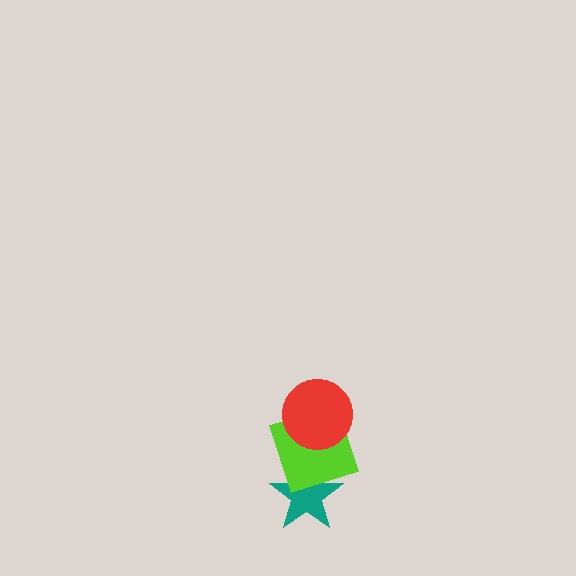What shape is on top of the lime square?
The red circle is on top of the lime square.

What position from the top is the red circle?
The red circle is 1st from the top.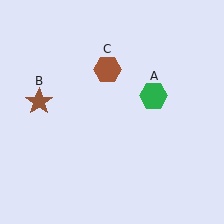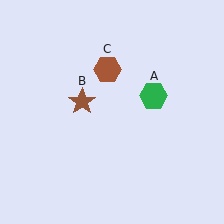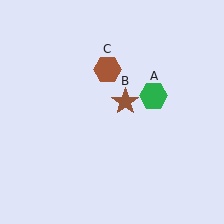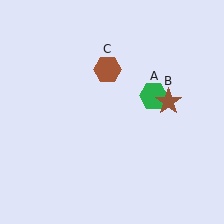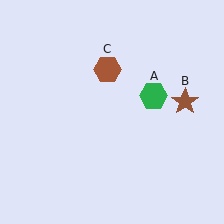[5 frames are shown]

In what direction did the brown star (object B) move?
The brown star (object B) moved right.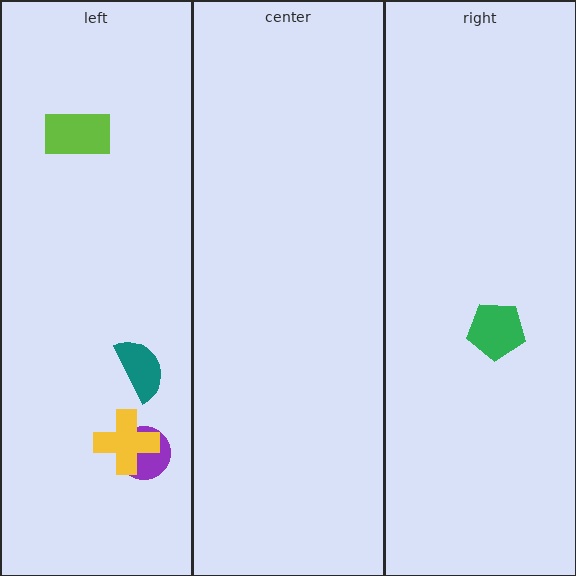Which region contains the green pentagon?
The right region.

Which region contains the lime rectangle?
The left region.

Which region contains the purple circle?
The left region.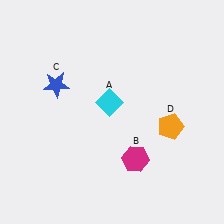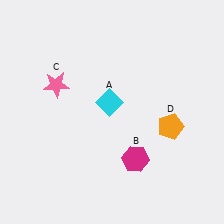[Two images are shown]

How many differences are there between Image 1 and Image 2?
There is 1 difference between the two images.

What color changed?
The star (C) changed from blue in Image 1 to pink in Image 2.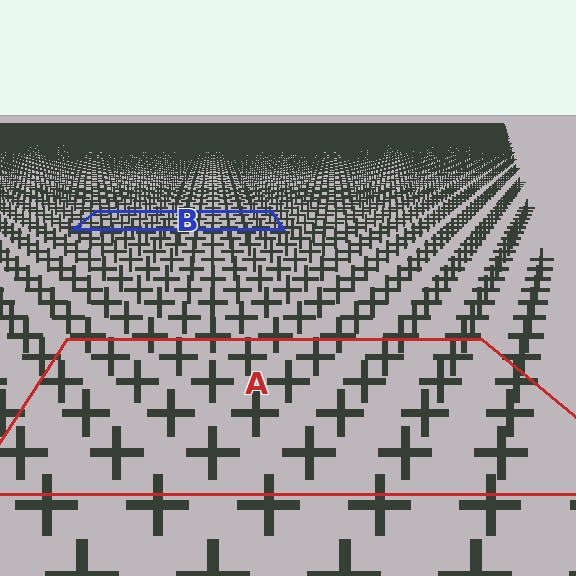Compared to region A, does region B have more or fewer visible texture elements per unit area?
Region B has more texture elements per unit area — they are packed more densely because it is farther away.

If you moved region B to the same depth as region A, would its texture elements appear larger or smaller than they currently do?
They would appear larger. At a closer depth, the same texture elements are projected at a bigger on-screen size.